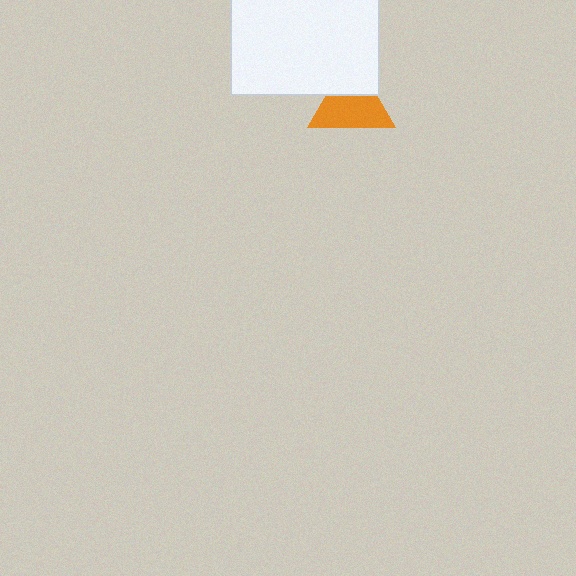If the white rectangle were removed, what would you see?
You would see the complete orange triangle.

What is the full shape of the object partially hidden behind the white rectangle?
The partially hidden object is an orange triangle.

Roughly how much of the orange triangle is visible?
Most of it is visible (roughly 67%).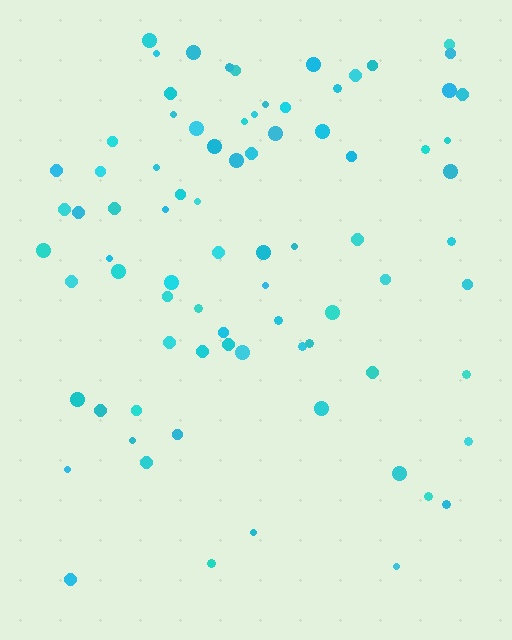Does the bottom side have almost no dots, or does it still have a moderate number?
Still a moderate number, just noticeably fewer than the top.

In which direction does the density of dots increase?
From bottom to top, with the top side densest.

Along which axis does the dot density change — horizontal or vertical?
Vertical.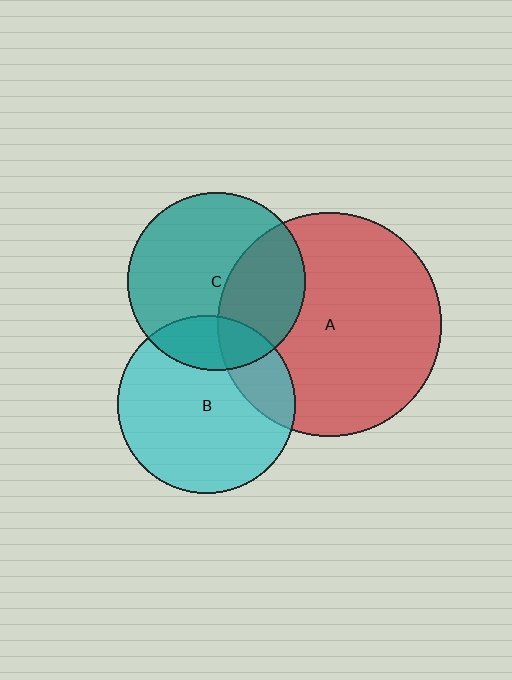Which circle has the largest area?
Circle A (red).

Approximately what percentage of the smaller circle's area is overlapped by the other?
Approximately 20%.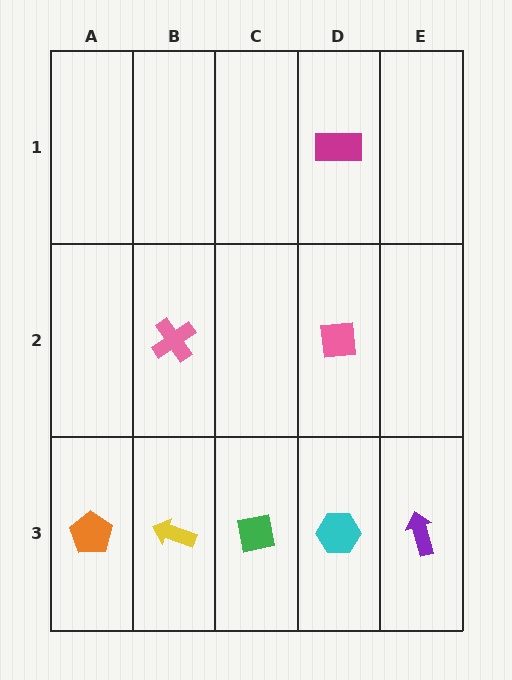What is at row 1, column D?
A magenta rectangle.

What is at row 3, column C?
A green square.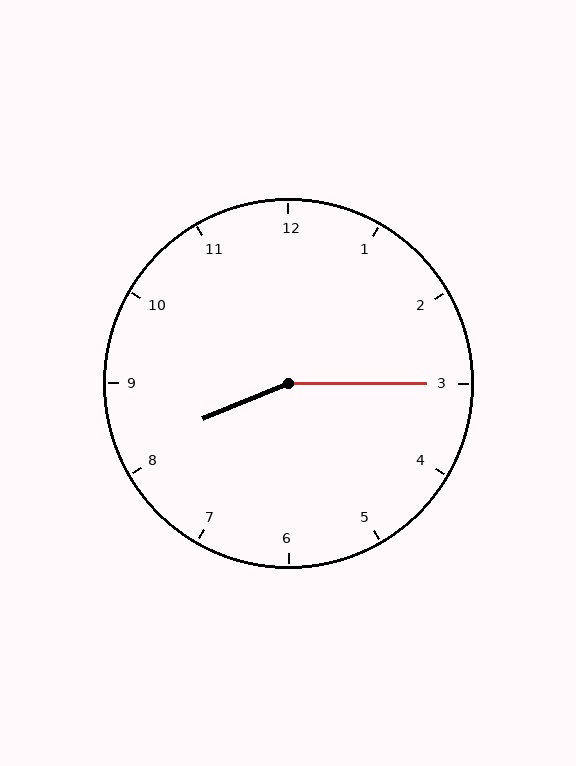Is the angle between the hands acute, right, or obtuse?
It is obtuse.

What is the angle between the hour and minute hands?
Approximately 158 degrees.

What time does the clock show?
8:15.